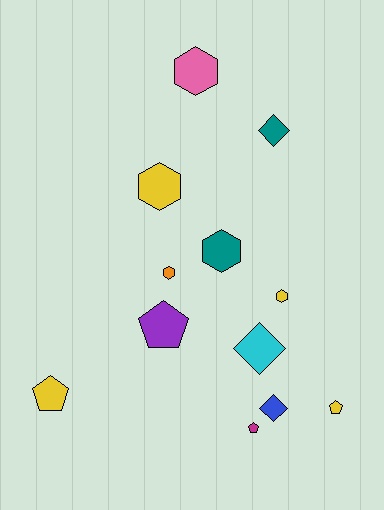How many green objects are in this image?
There are no green objects.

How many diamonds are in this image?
There are 3 diamonds.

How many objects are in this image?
There are 12 objects.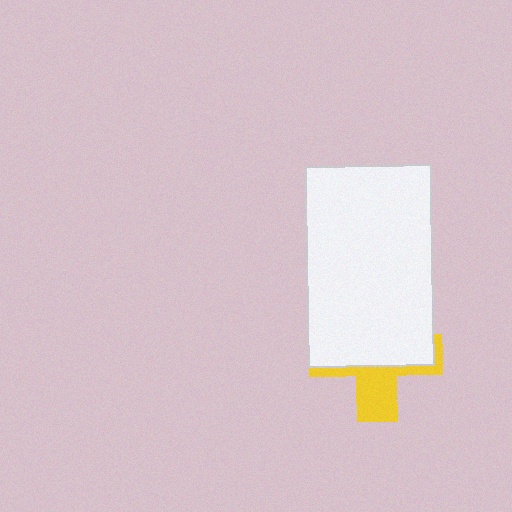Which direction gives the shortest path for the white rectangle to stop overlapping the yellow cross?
Moving up gives the shortest separation.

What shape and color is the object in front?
The object in front is a white rectangle.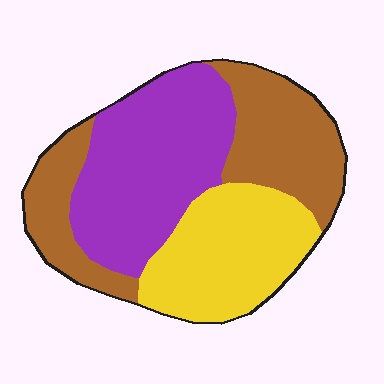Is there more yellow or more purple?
Purple.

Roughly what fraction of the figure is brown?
Brown covers roughly 35% of the figure.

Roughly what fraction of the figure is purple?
Purple covers 37% of the figure.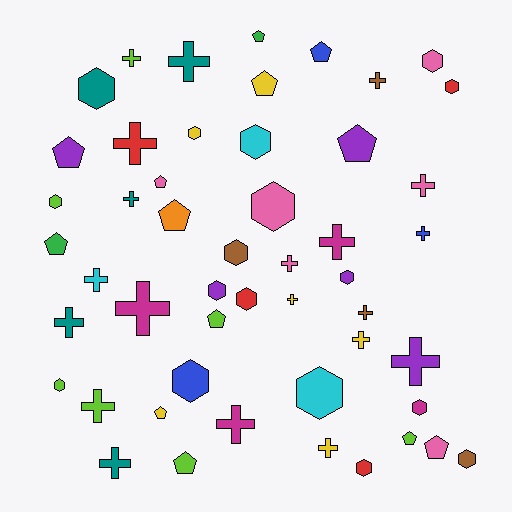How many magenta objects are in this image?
There are 4 magenta objects.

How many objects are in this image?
There are 50 objects.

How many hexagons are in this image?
There are 17 hexagons.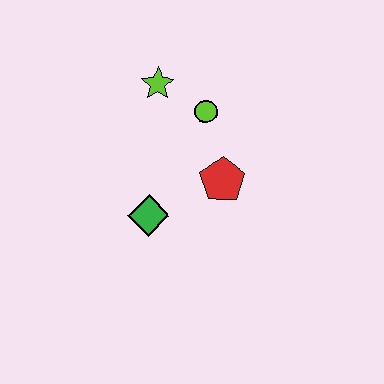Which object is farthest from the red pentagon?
The lime star is farthest from the red pentagon.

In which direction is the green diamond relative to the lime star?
The green diamond is below the lime star.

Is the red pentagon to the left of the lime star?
No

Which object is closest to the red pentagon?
The lime circle is closest to the red pentagon.